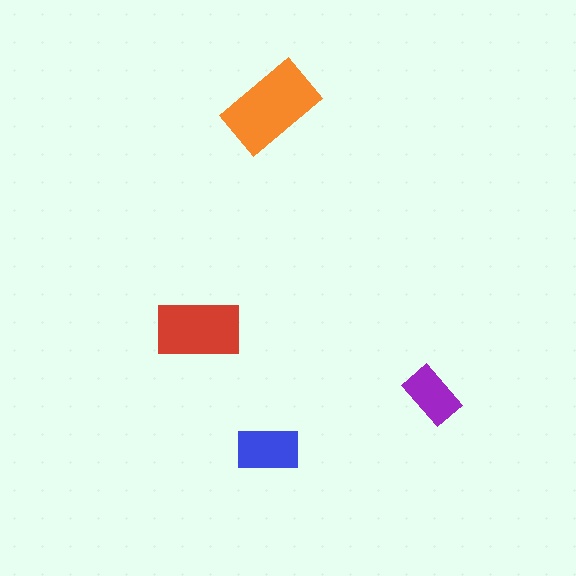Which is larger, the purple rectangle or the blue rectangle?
The blue one.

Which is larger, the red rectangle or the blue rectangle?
The red one.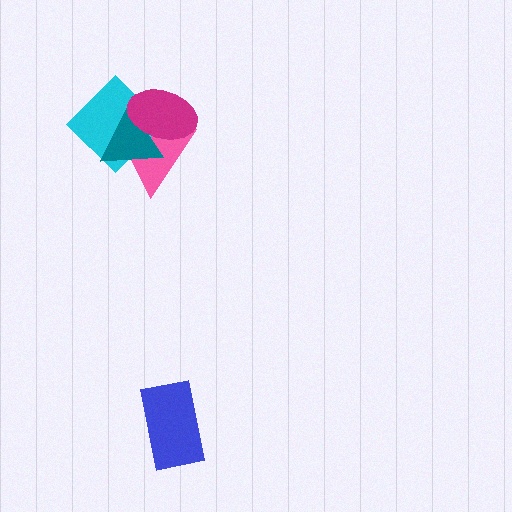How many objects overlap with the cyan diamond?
3 objects overlap with the cyan diamond.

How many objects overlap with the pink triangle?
3 objects overlap with the pink triangle.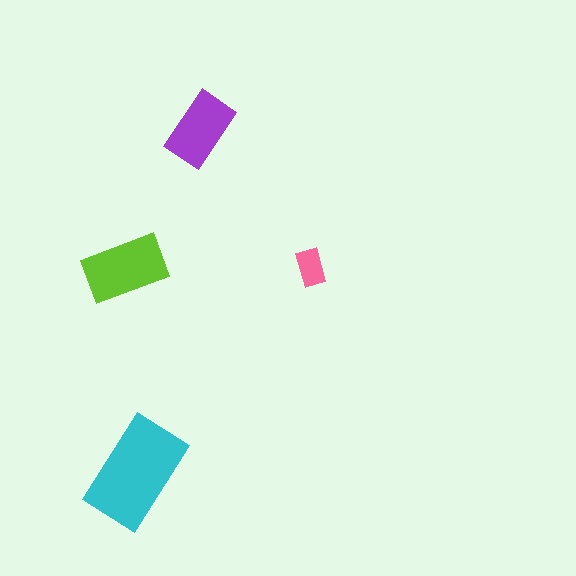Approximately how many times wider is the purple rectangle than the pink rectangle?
About 2 times wider.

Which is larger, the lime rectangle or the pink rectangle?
The lime one.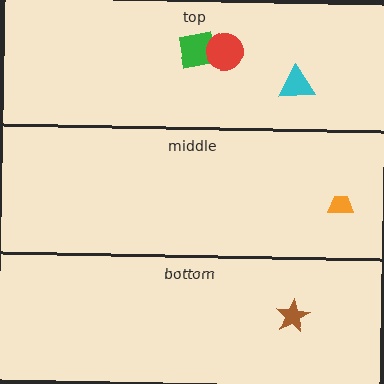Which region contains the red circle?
The top region.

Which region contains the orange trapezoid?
The middle region.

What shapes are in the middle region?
The orange trapezoid.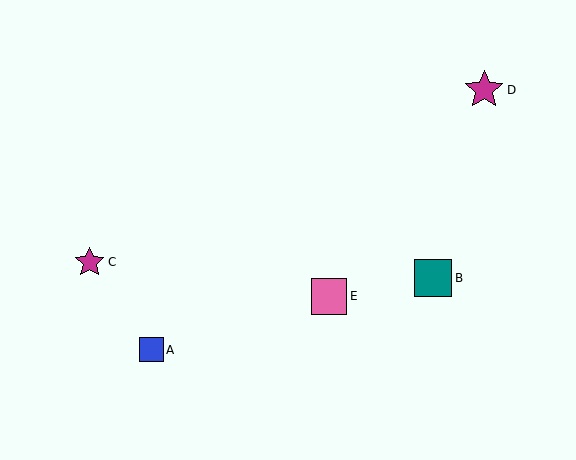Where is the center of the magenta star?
The center of the magenta star is at (90, 262).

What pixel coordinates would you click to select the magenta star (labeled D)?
Click at (484, 90) to select the magenta star D.